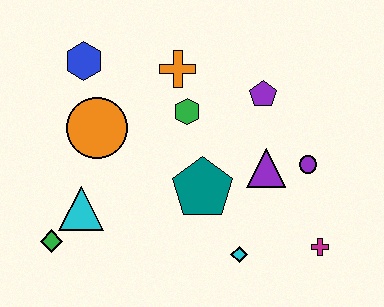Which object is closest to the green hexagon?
The orange cross is closest to the green hexagon.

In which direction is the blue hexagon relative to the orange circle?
The blue hexagon is above the orange circle.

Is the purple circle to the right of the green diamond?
Yes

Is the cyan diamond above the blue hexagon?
No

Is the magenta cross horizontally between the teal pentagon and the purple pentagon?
No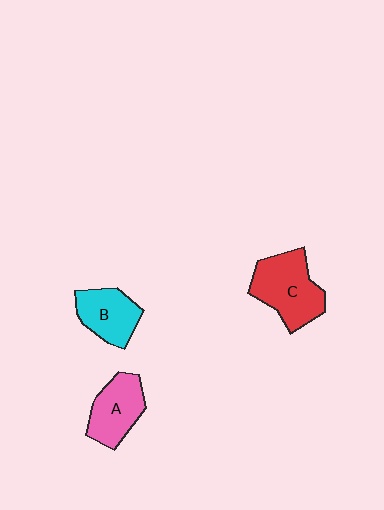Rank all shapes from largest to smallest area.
From largest to smallest: C (red), A (pink), B (cyan).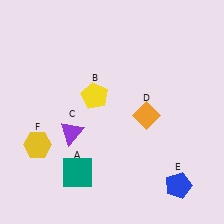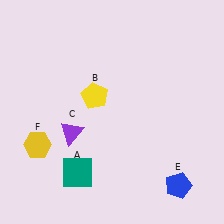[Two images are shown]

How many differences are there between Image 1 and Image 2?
There is 1 difference between the two images.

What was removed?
The orange diamond (D) was removed in Image 2.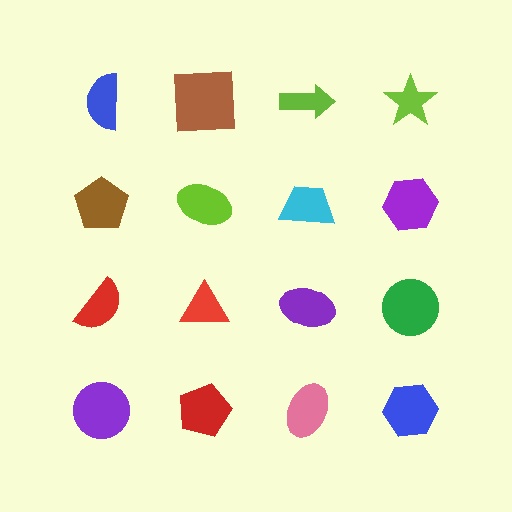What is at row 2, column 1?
A brown pentagon.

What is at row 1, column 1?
A blue semicircle.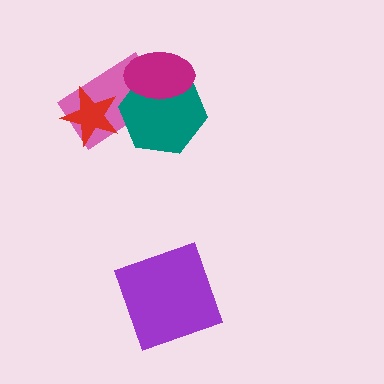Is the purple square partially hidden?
No, no other shape covers it.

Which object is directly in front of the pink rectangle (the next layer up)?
The red star is directly in front of the pink rectangle.